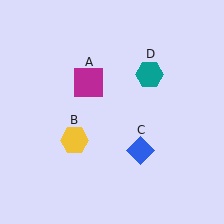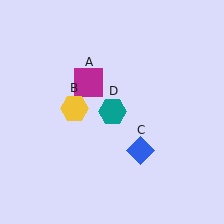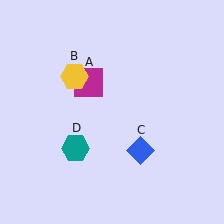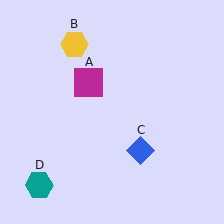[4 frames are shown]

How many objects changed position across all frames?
2 objects changed position: yellow hexagon (object B), teal hexagon (object D).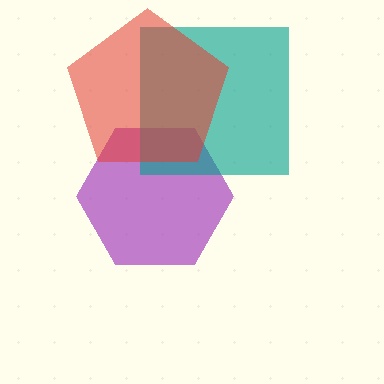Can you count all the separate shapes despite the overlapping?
Yes, there are 3 separate shapes.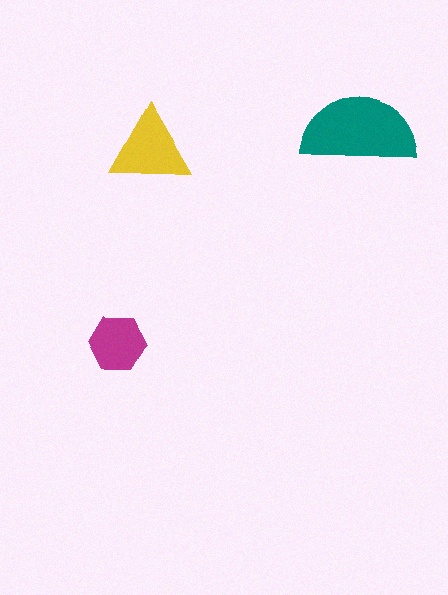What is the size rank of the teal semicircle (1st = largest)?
1st.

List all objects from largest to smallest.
The teal semicircle, the yellow triangle, the magenta hexagon.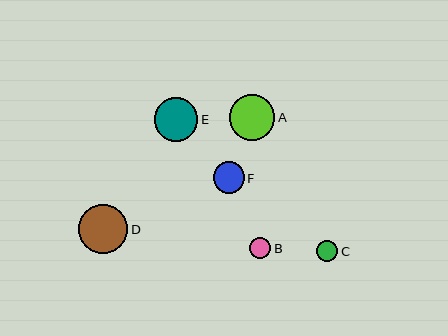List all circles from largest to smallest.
From largest to smallest: D, A, E, F, C, B.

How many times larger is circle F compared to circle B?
Circle F is approximately 1.5 times the size of circle B.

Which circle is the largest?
Circle D is the largest with a size of approximately 49 pixels.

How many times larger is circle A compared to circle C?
Circle A is approximately 2.1 times the size of circle C.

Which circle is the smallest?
Circle B is the smallest with a size of approximately 21 pixels.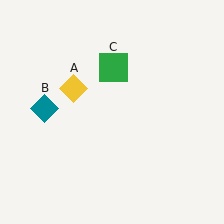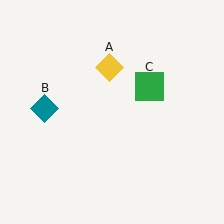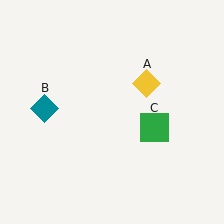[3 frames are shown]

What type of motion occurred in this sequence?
The yellow diamond (object A), green square (object C) rotated clockwise around the center of the scene.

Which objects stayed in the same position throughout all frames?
Teal diamond (object B) remained stationary.